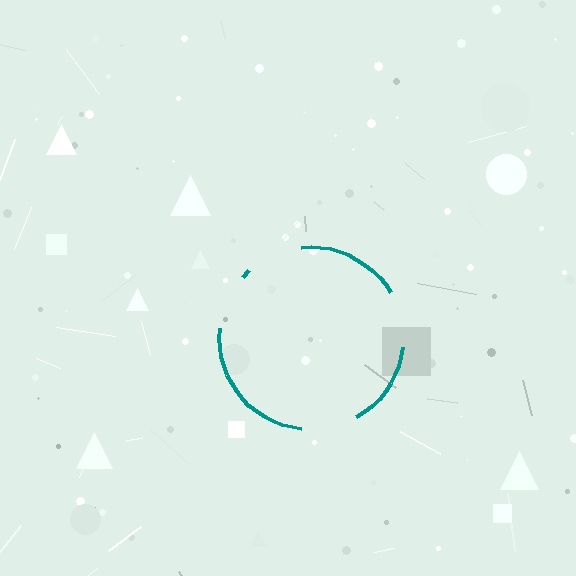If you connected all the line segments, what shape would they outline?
They would outline a circle.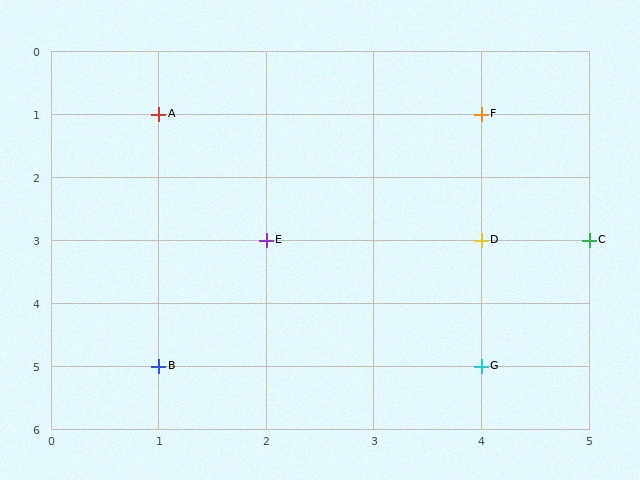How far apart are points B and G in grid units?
Points B and G are 3 columns apart.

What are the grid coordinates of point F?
Point F is at grid coordinates (4, 1).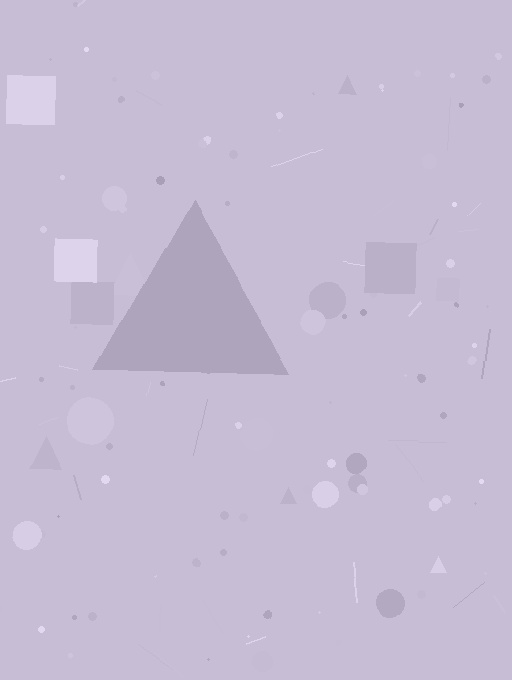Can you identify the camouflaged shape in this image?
The camouflaged shape is a triangle.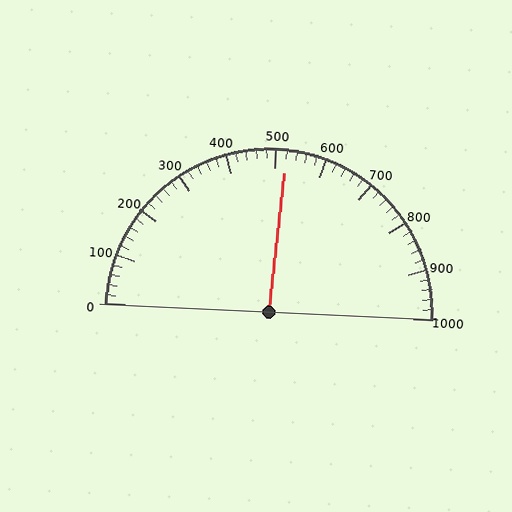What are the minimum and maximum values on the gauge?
The gauge ranges from 0 to 1000.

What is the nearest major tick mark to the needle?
The nearest major tick mark is 500.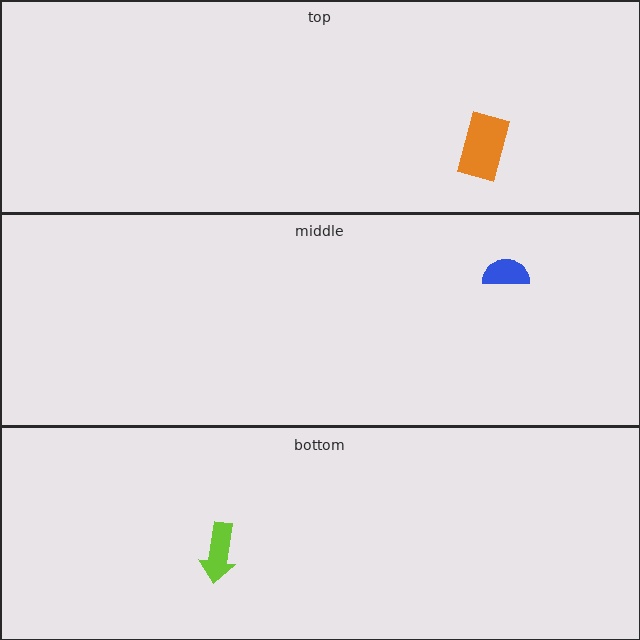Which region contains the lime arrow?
The bottom region.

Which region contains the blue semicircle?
The middle region.